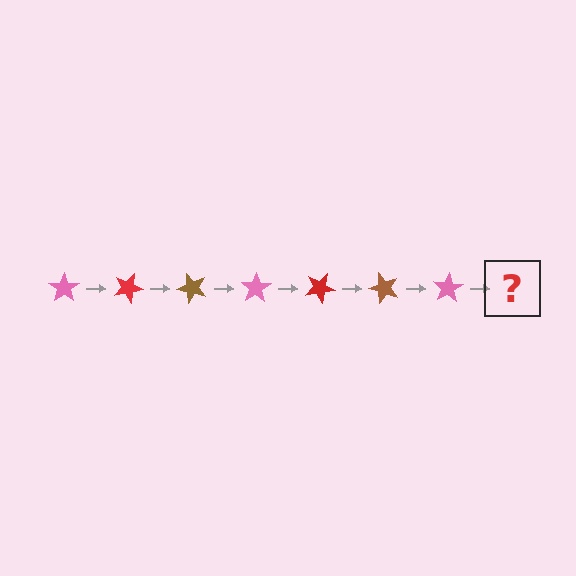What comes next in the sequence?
The next element should be a red star, rotated 175 degrees from the start.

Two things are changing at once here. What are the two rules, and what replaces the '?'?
The two rules are that it rotates 25 degrees each step and the color cycles through pink, red, and brown. The '?' should be a red star, rotated 175 degrees from the start.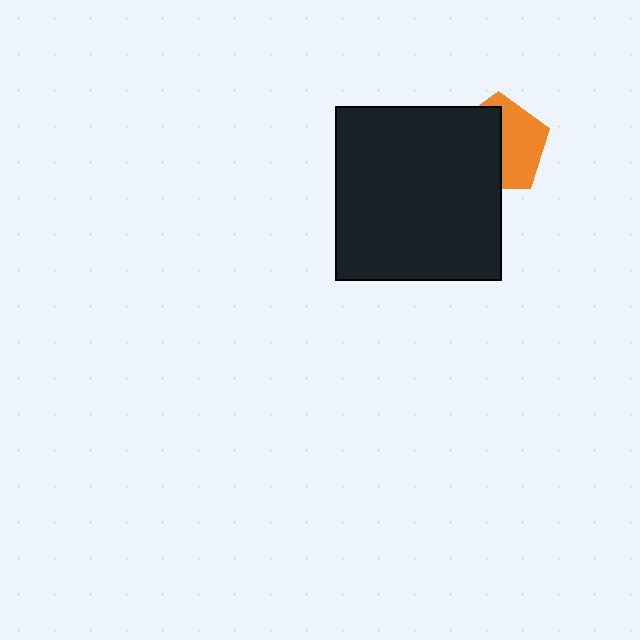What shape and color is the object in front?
The object in front is a black rectangle.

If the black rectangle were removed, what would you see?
You would see the complete orange pentagon.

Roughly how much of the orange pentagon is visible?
About half of it is visible (roughly 49%).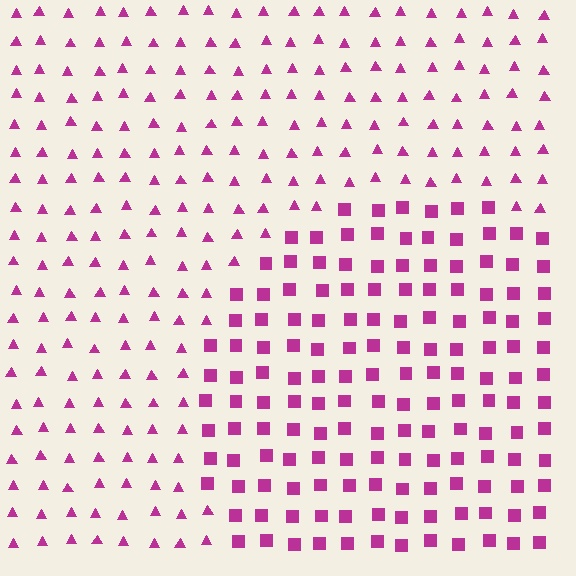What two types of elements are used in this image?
The image uses squares inside the circle region and triangles outside it.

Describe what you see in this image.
The image is filled with small magenta elements arranged in a uniform grid. A circle-shaped region contains squares, while the surrounding area contains triangles. The boundary is defined purely by the change in element shape.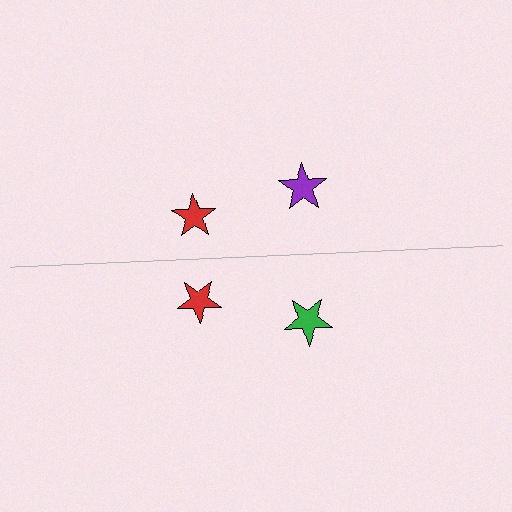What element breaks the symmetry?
The green star on the bottom side breaks the symmetry — its mirror counterpart is purple.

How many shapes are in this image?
There are 4 shapes in this image.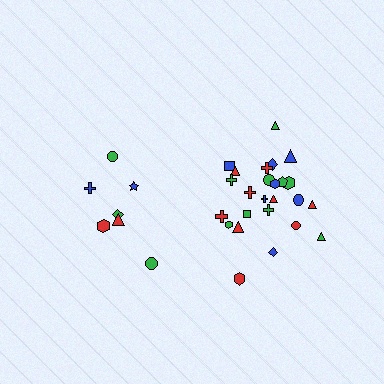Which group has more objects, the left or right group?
The right group.